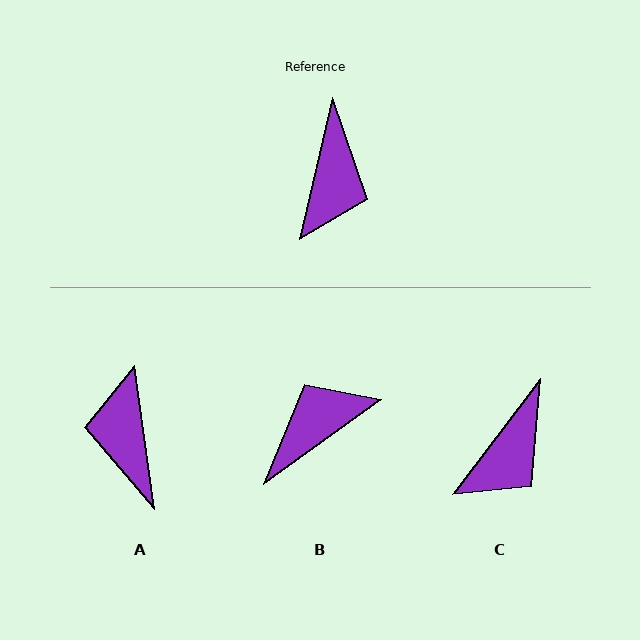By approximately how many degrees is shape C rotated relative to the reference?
Approximately 24 degrees clockwise.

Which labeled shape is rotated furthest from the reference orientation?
A, about 159 degrees away.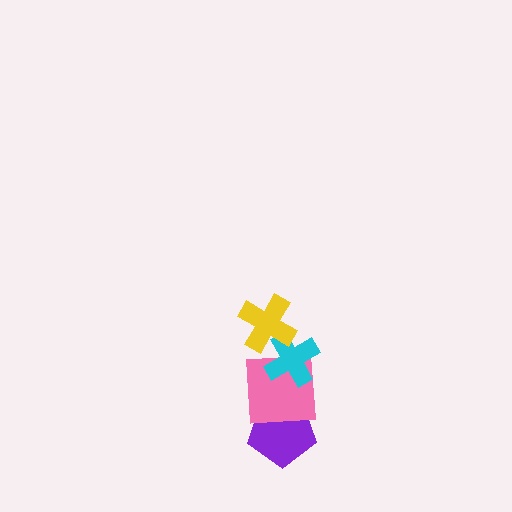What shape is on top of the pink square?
The cyan cross is on top of the pink square.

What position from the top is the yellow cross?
The yellow cross is 1st from the top.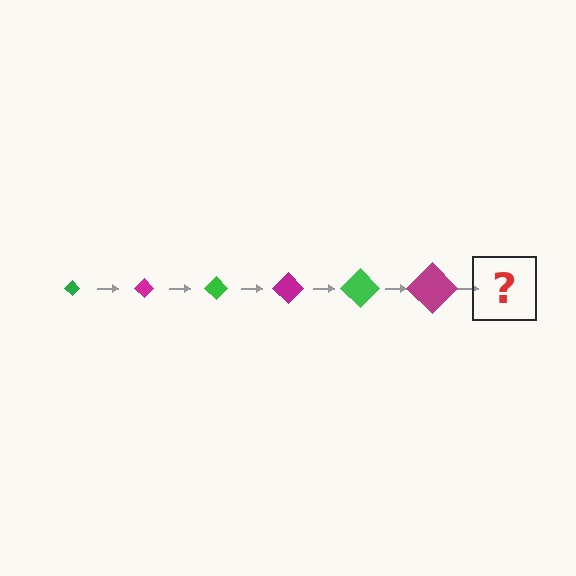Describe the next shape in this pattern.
It should be a green diamond, larger than the previous one.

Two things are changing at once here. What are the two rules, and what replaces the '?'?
The two rules are that the diamond grows larger each step and the color cycles through green and magenta. The '?' should be a green diamond, larger than the previous one.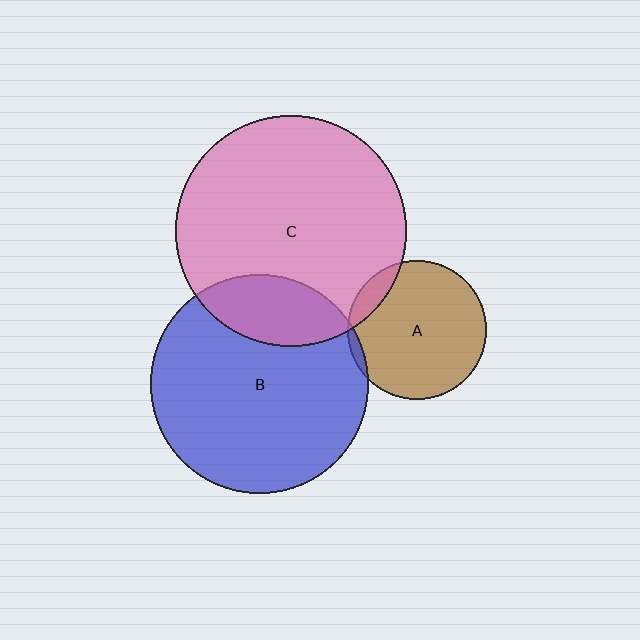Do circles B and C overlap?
Yes.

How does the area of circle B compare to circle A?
Approximately 2.4 times.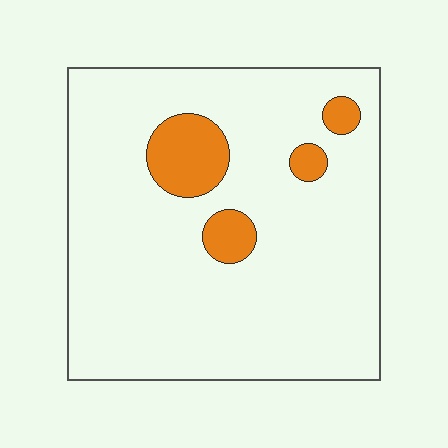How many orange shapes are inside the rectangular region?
4.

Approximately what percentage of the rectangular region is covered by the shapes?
Approximately 10%.